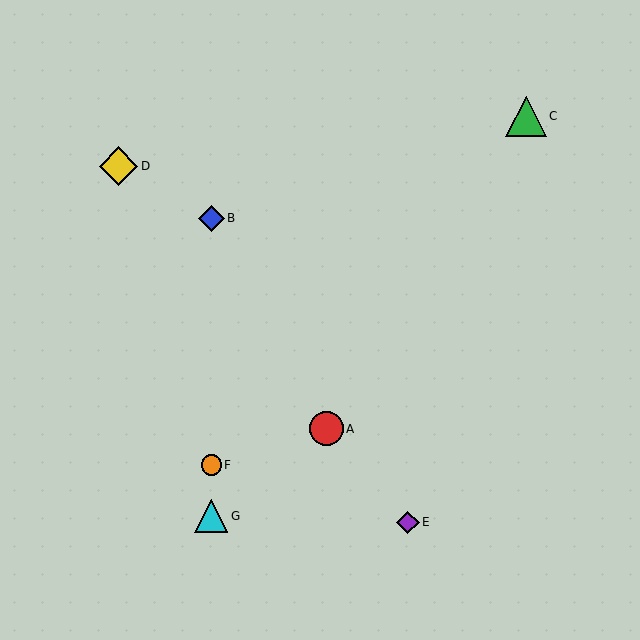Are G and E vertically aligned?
No, G is at x≈211 and E is at x≈408.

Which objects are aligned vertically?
Objects B, F, G are aligned vertically.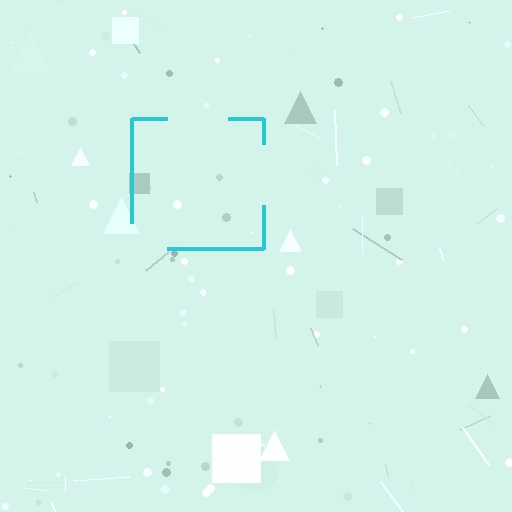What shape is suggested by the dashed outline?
The dashed outline suggests a square.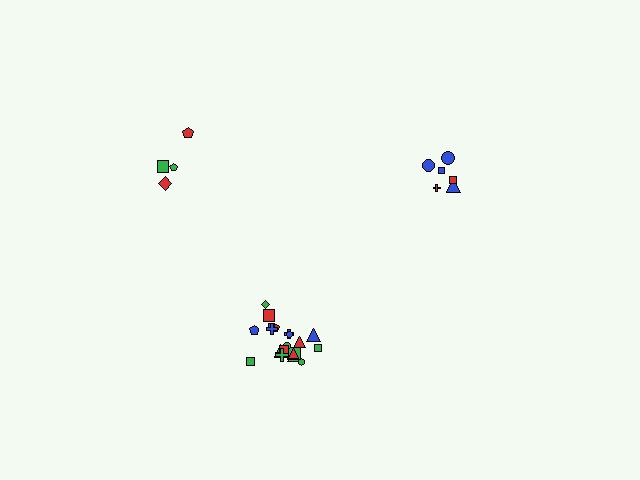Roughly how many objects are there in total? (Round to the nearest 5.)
Roughly 30 objects in total.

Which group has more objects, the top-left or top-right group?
The top-right group.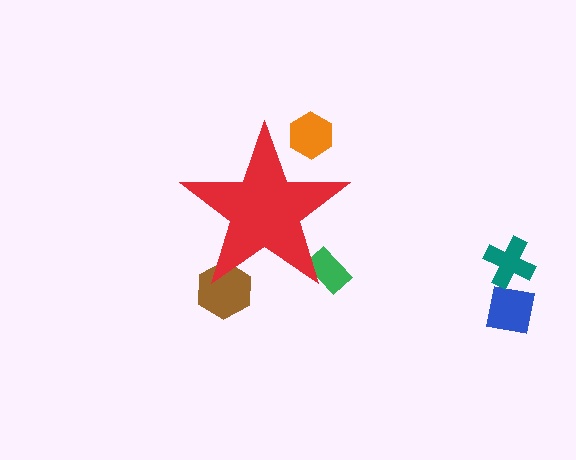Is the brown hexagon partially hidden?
Yes, the brown hexagon is partially hidden behind the red star.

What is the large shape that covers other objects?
A red star.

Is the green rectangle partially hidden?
Yes, the green rectangle is partially hidden behind the red star.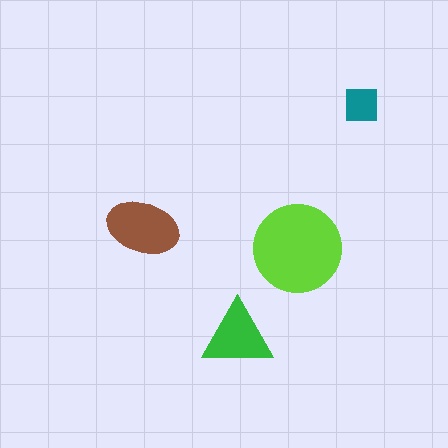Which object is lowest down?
The green triangle is bottommost.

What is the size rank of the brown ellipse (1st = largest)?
2nd.